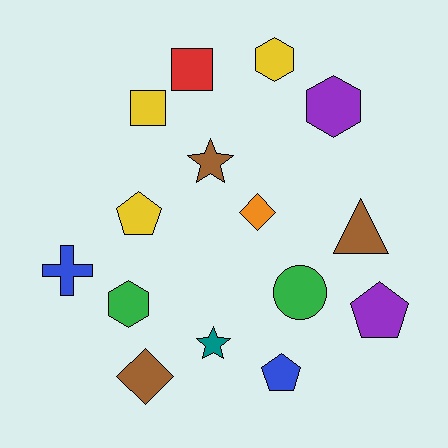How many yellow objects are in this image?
There are 3 yellow objects.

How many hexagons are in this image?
There are 3 hexagons.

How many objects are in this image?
There are 15 objects.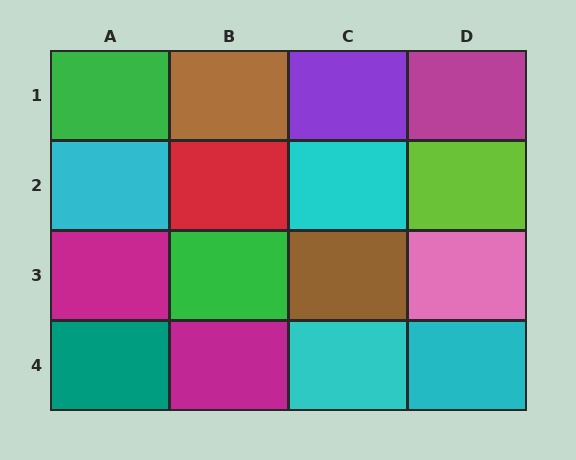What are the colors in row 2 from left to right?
Cyan, red, cyan, lime.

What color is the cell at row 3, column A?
Magenta.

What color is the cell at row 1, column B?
Brown.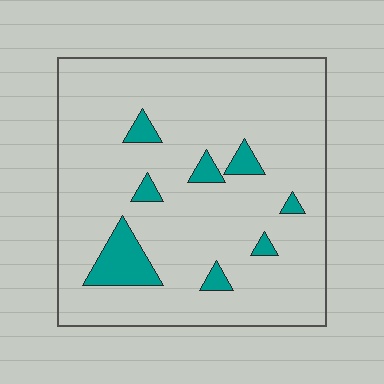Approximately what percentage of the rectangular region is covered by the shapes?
Approximately 10%.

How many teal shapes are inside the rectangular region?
8.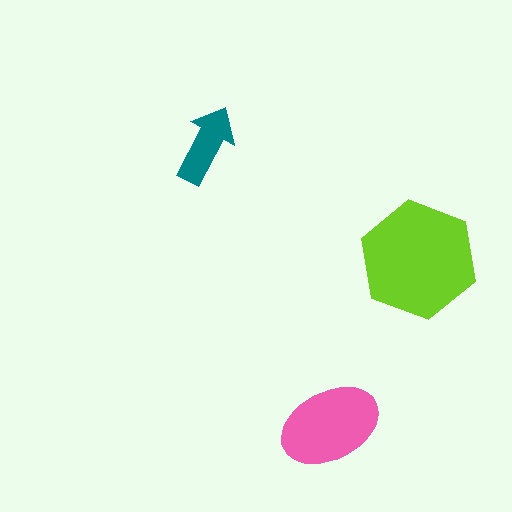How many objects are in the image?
There are 3 objects in the image.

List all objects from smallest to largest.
The teal arrow, the pink ellipse, the lime hexagon.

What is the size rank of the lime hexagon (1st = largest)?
1st.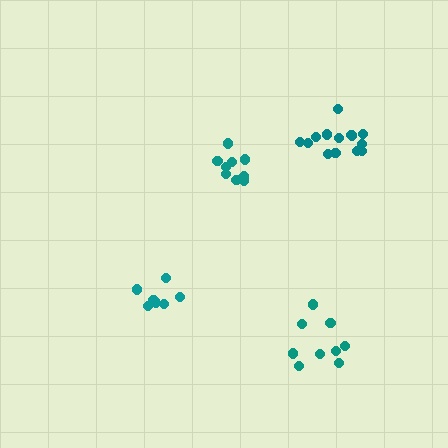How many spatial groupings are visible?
There are 4 spatial groupings.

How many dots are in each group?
Group 1: 14 dots, Group 2: 9 dots, Group 3: 10 dots, Group 4: 8 dots (41 total).